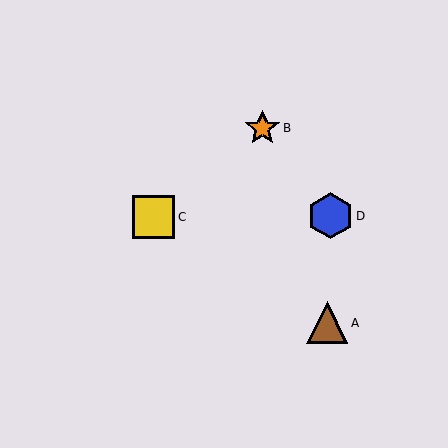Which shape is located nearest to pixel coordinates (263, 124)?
The orange star (labeled B) at (262, 128) is nearest to that location.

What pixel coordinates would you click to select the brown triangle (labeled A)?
Click at (327, 323) to select the brown triangle A.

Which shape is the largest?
The blue hexagon (labeled D) is the largest.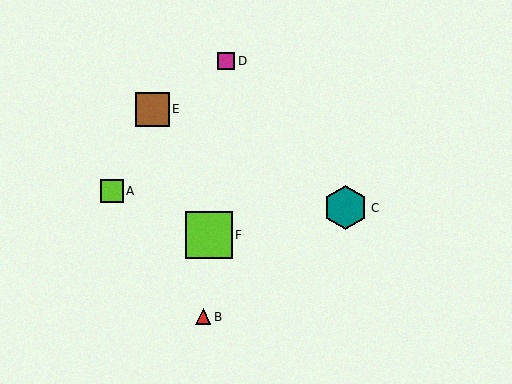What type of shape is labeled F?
Shape F is a lime square.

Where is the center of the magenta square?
The center of the magenta square is at (226, 61).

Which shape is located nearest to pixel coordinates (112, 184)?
The lime square (labeled A) at (112, 192) is nearest to that location.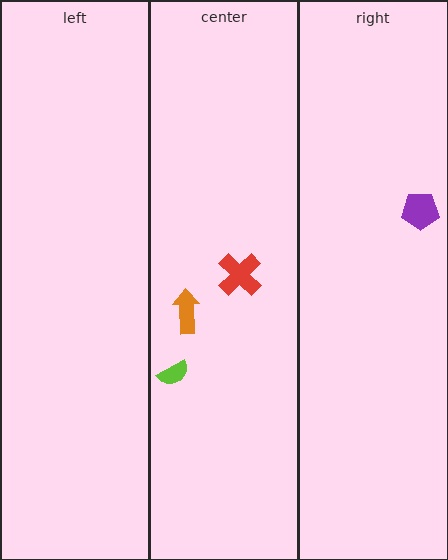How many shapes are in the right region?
1.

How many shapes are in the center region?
3.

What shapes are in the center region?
The red cross, the orange arrow, the lime semicircle.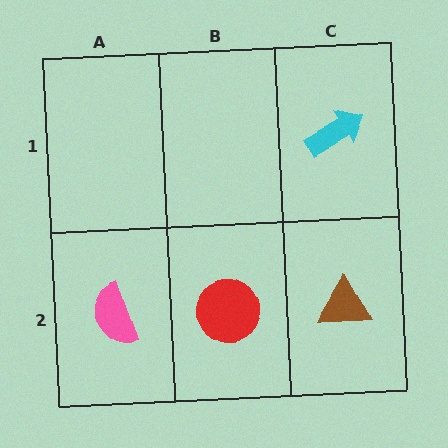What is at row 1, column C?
A cyan arrow.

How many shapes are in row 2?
3 shapes.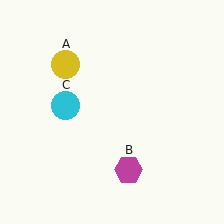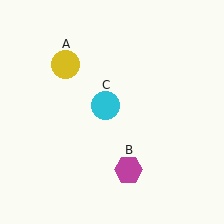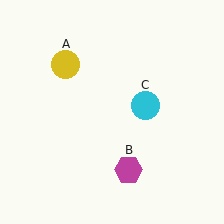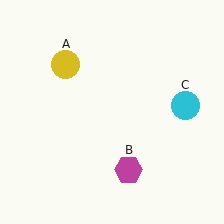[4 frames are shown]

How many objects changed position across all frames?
1 object changed position: cyan circle (object C).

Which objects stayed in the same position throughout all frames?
Yellow circle (object A) and magenta hexagon (object B) remained stationary.